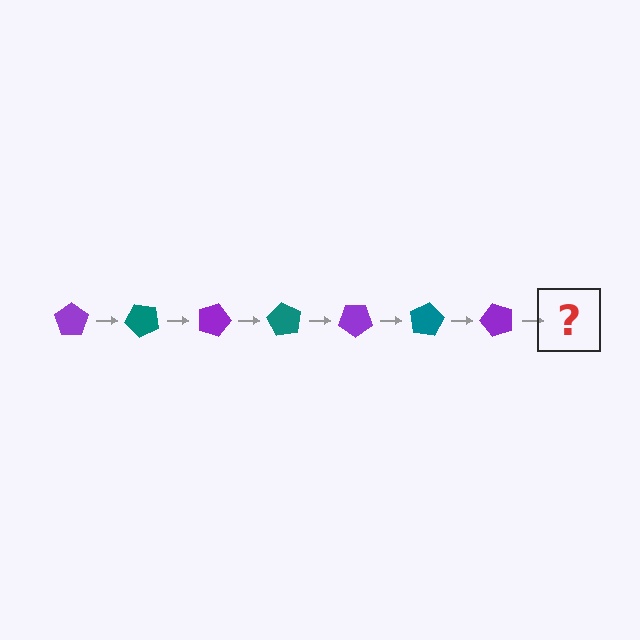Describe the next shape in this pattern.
It should be a teal pentagon, rotated 315 degrees from the start.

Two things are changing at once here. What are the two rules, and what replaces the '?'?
The two rules are that it rotates 45 degrees each step and the color cycles through purple and teal. The '?' should be a teal pentagon, rotated 315 degrees from the start.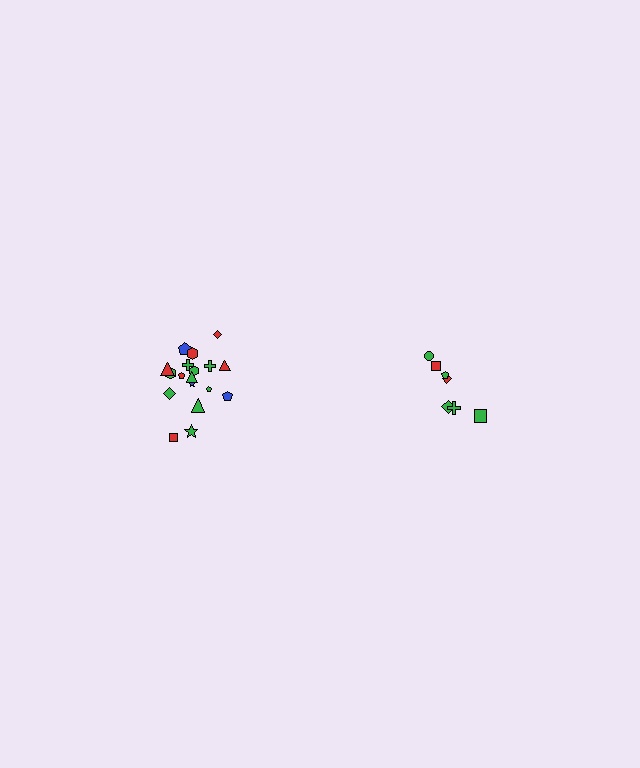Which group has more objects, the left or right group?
The left group.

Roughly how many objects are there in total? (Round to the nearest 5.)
Roughly 25 objects in total.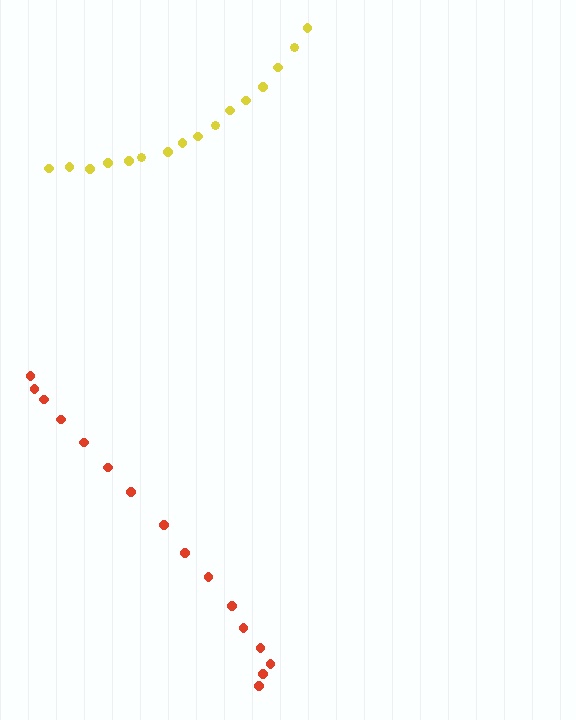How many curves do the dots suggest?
There are 2 distinct paths.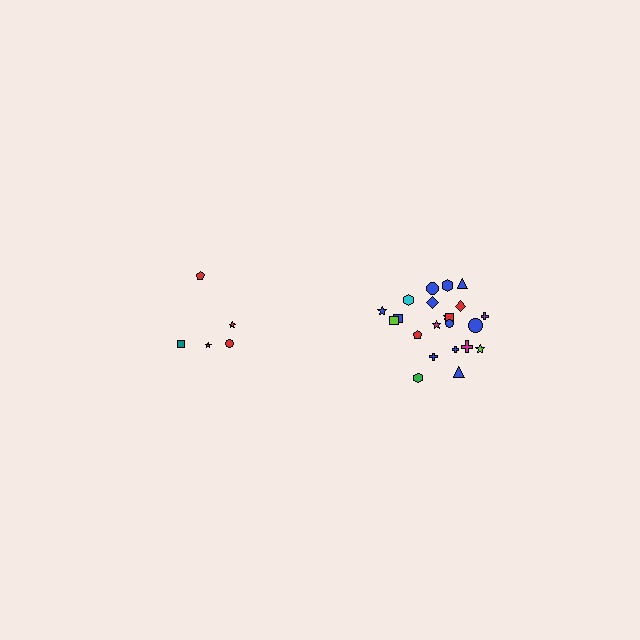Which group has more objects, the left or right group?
The right group.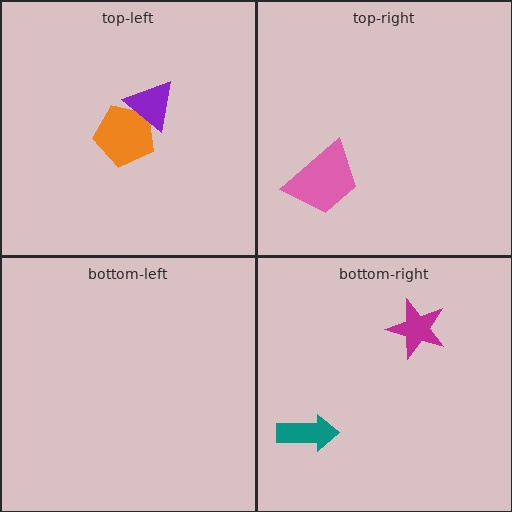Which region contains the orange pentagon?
The top-left region.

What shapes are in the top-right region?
The pink trapezoid.